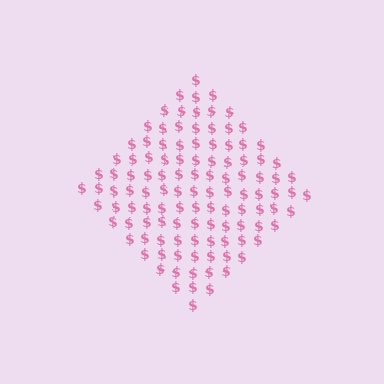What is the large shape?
The large shape is a diamond.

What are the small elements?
The small elements are dollar signs.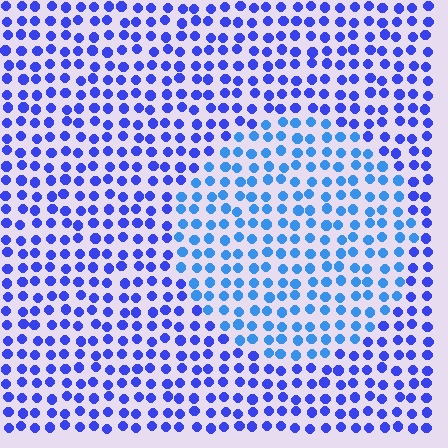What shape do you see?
I see a circle.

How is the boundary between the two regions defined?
The boundary is defined purely by a slight shift in hue (about 27 degrees). Spacing, size, and orientation are identical on both sides.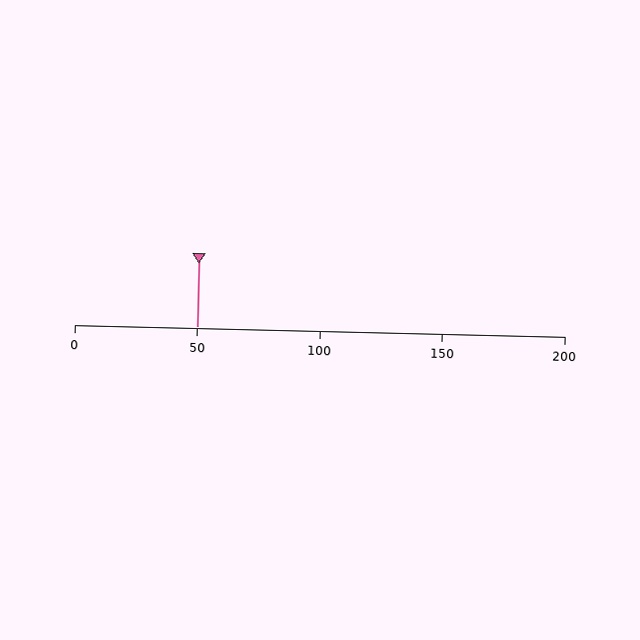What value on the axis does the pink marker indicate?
The marker indicates approximately 50.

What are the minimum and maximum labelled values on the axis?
The axis runs from 0 to 200.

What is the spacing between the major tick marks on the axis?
The major ticks are spaced 50 apart.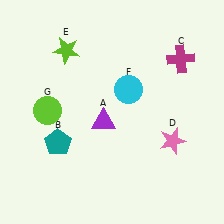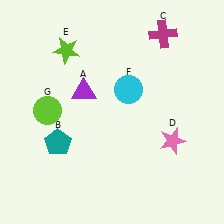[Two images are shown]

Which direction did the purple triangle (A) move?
The purple triangle (A) moved up.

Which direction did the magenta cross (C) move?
The magenta cross (C) moved up.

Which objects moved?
The objects that moved are: the purple triangle (A), the magenta cross (C).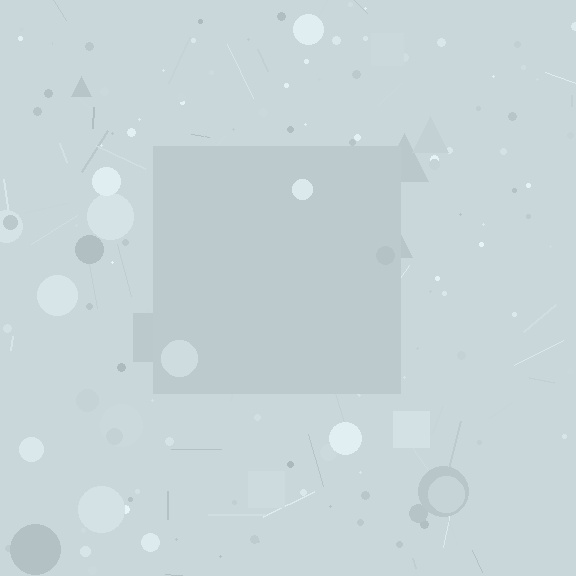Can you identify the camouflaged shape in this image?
The camouflaged shape is a square.